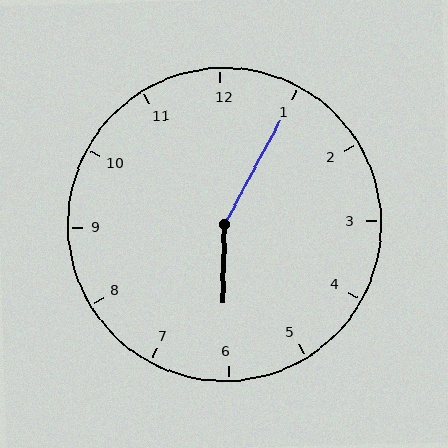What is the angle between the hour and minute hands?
Approximately 152 degrees.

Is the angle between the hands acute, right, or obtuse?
It is obtuse.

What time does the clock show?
6:05.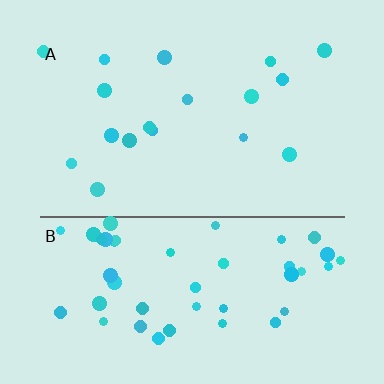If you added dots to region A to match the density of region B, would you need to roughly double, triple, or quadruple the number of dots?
Approximately triple.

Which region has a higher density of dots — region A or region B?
B (the bottom).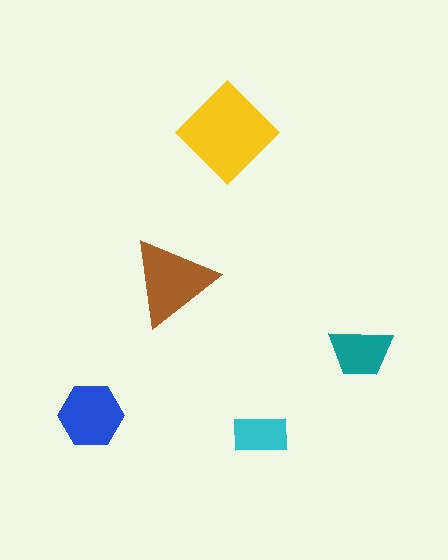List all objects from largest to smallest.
The yellow diamond, the brown triangle, the blue hexagon, the teal trapezoid, the cyan rectangle.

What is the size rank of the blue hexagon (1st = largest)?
3rd.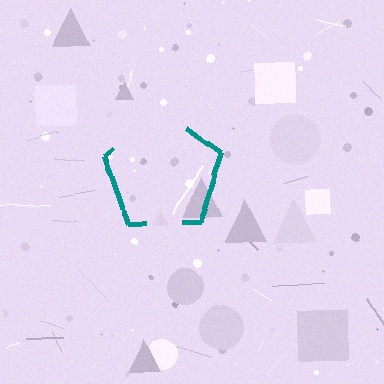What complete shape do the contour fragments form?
The contour fragments form a pentagon.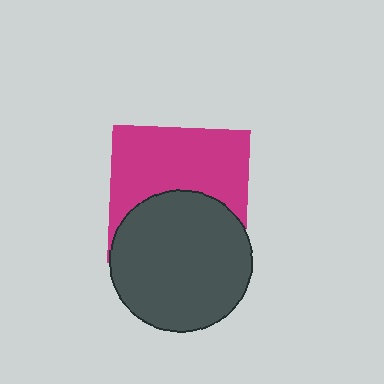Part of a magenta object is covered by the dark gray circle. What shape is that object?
It is a square.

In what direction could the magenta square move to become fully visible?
The magenta square could move up. That would shift it out from behind the dark gray circle entirely.